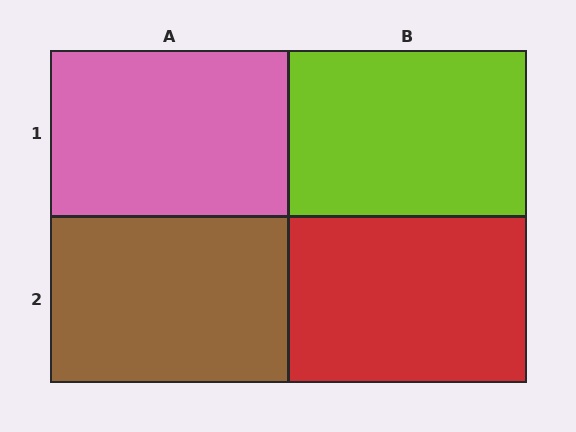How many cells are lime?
1 cell is lime.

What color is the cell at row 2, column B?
Red.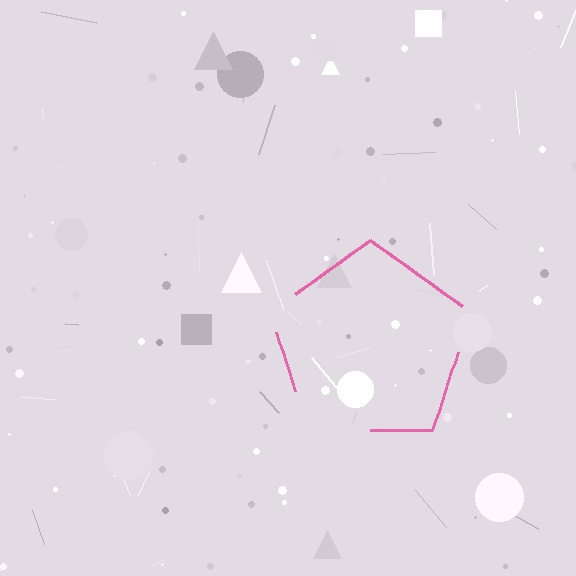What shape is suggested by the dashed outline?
The dashed outline suggests a pentagon.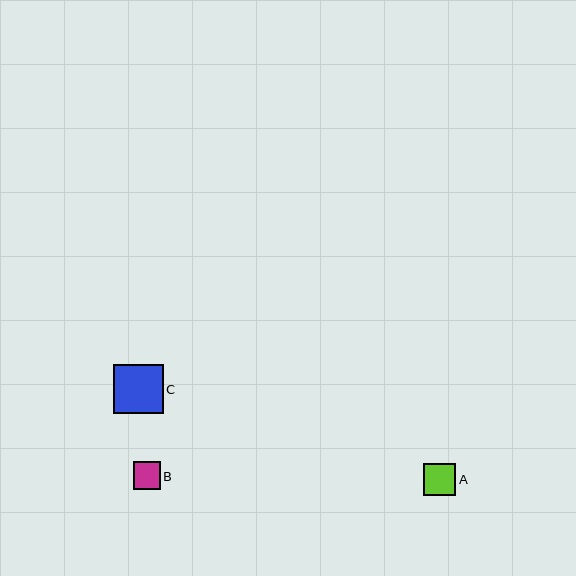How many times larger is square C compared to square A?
Square C is approximately 1.5 times the size of square A.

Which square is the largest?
Square C is the largest with a size of approximately 49 pixels.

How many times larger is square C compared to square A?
Square C is approximately 1.5 times the size of square A.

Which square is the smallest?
Square B is the smallest with a size of approximately 27 pixels.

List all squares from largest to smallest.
From largest to smallest: C, A, B.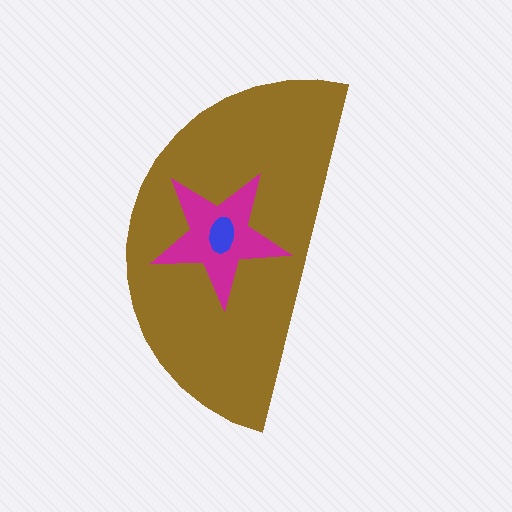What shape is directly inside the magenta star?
The blue ellipse.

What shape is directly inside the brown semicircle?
The magenta star.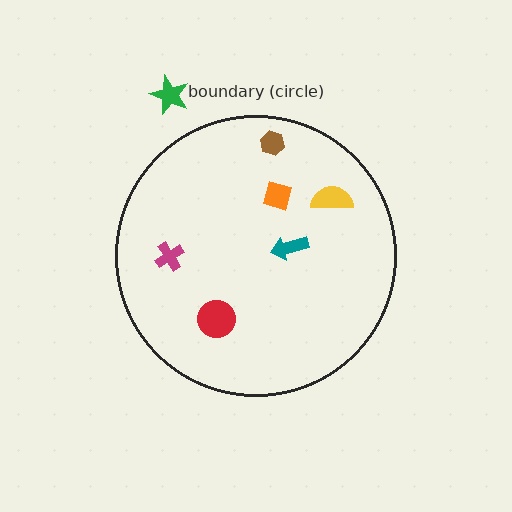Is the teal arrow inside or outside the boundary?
Inside.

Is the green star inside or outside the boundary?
Outside.